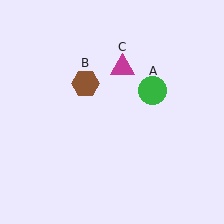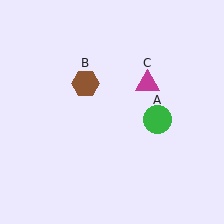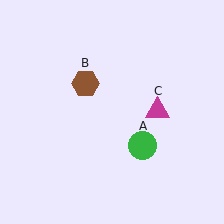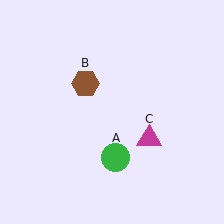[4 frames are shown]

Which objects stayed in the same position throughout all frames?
Brown hexagon (object B) remained stationary.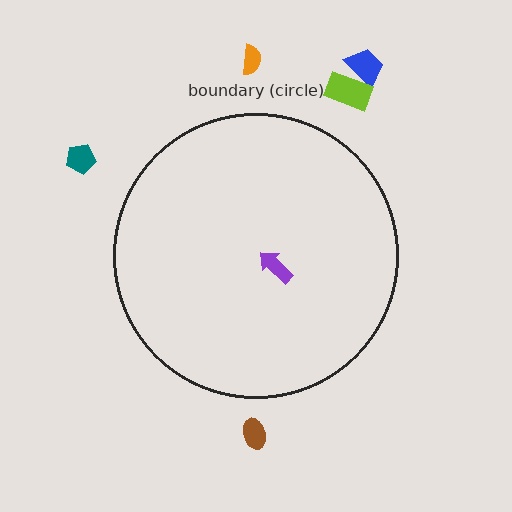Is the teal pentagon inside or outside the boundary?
Outside.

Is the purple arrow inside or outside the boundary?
Inside.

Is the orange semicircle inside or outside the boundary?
Outside.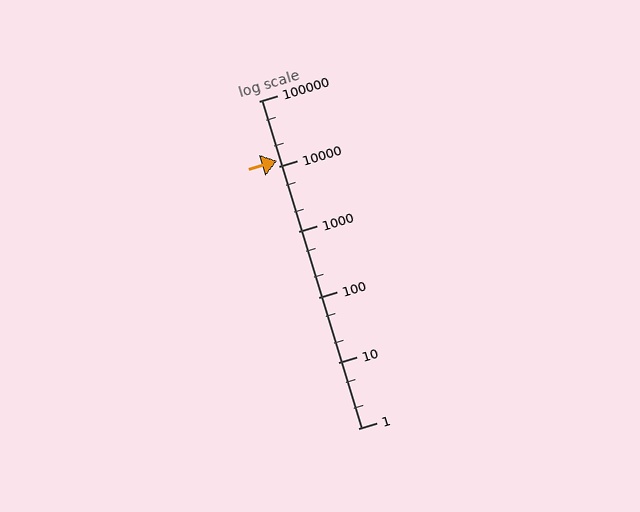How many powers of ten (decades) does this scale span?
The scale spans 5 decades, from 1 to 100000.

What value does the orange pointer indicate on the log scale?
The pointer indicates approximately 12000.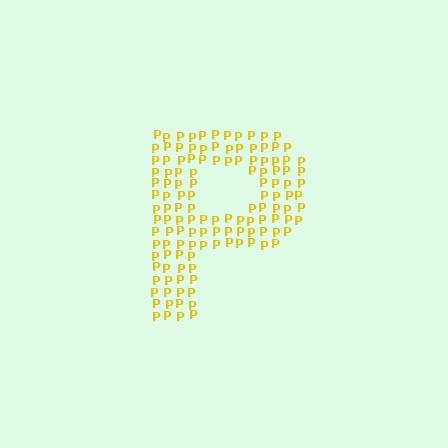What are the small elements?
The small elements are letter P's.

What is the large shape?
The large shape is the letter P.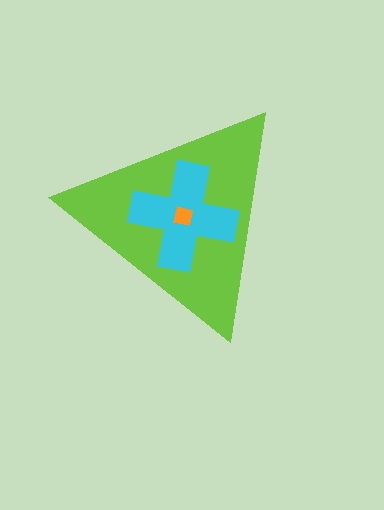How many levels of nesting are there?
3.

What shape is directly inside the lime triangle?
The cyan cross.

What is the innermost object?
The orange square.